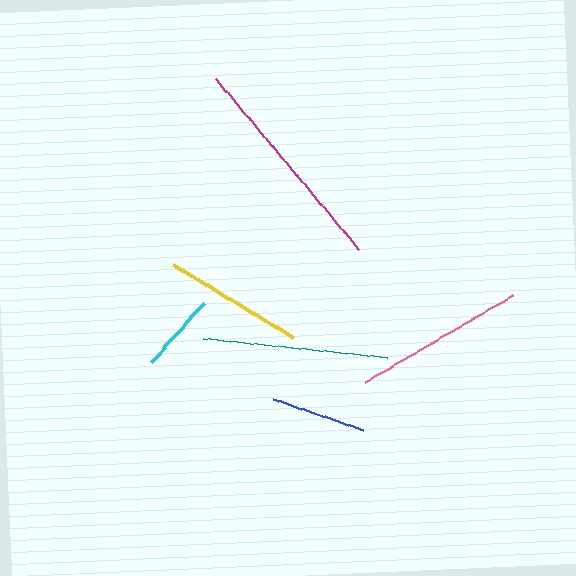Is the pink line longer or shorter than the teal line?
The teal line is longer than the pink line.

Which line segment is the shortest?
The cyan line is the shortest at approximately 80 pixels.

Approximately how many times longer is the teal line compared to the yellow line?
The teal line is approximately 1.3 times the length of the yellow line.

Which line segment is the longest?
The magenta line is the longest at approximately 224 pixels.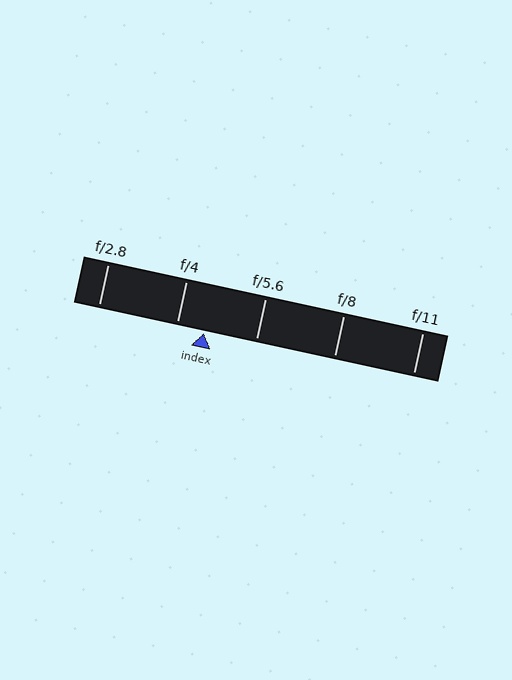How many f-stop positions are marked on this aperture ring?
There are 5 f-stop positions marked.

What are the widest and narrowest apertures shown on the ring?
The widest aperture shown is f/2.8 and the narrowest is f/11.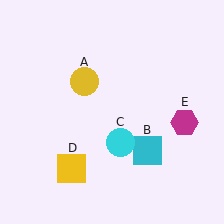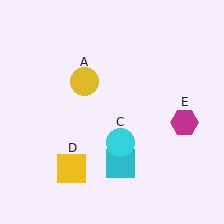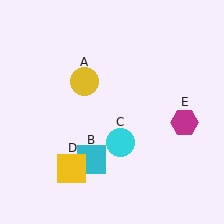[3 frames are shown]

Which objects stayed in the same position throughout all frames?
Yellow circle (object A) and cyan circle (object C) and yellow square (object D) and magenta hexagon (object E) remained stationary.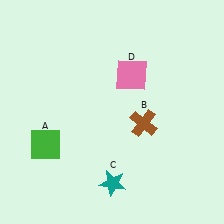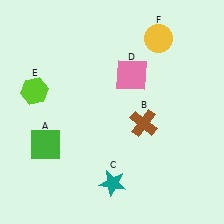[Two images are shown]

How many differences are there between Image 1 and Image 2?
There are 2 differences between the two images.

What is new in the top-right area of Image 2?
A yellow circle (F) was added in the top-right area of Image 2.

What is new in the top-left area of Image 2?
A lime hexagon (E) was added in the top-left area of Image 2.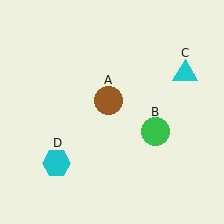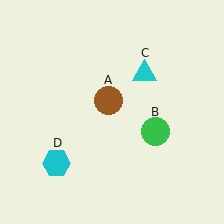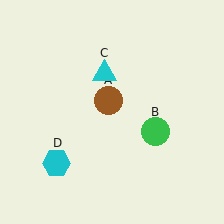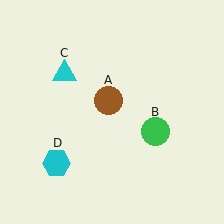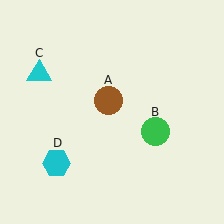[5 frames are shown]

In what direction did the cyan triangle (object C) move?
The cyan triangle (object C) moved left.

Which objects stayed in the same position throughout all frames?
Brown circle (object A) and green circle (object B) and cyan hexagon (object D) remained stationary.